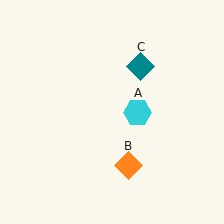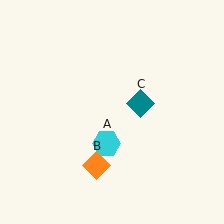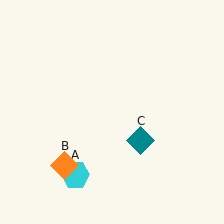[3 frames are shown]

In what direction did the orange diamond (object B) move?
The orange diamond (object B) moved left.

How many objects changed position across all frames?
3 objects changed position: cyan hexagon (object A), orange diamond (object B), teal diamond (object C).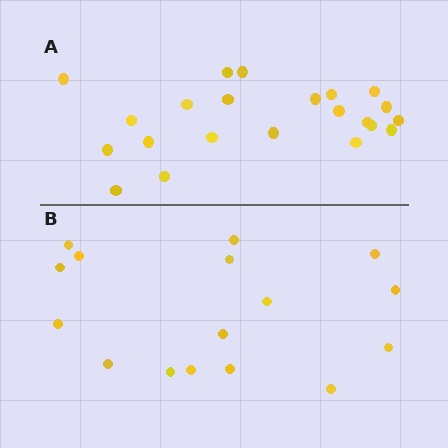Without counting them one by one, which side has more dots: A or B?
Region A (the top region) has more dots.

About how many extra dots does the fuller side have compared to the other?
Region A has about 6 more dots than region B.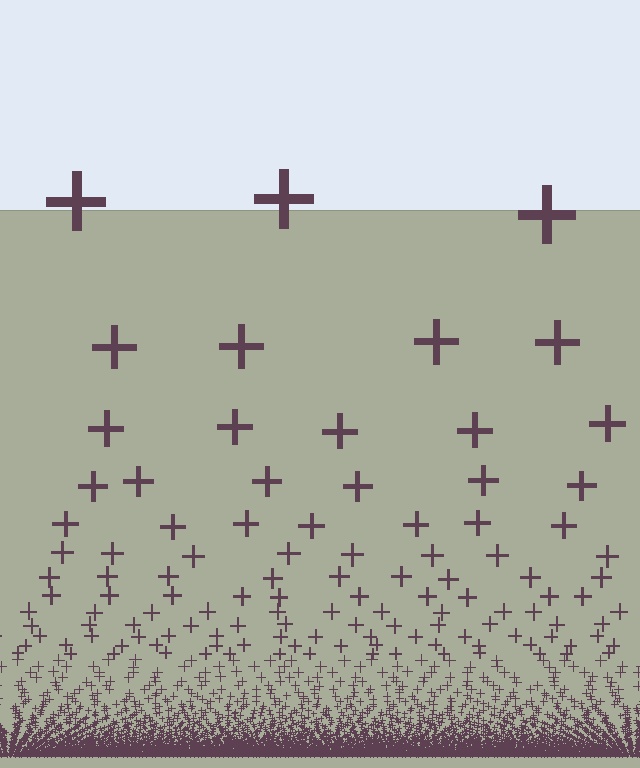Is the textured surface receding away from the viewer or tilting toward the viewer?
The surface appears to tilt toward the viewer. Texture elements get larger and sparser toward the top.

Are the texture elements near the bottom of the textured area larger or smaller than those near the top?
Smaller. The gradient is inverted — elements near the bottom are smaller and denser.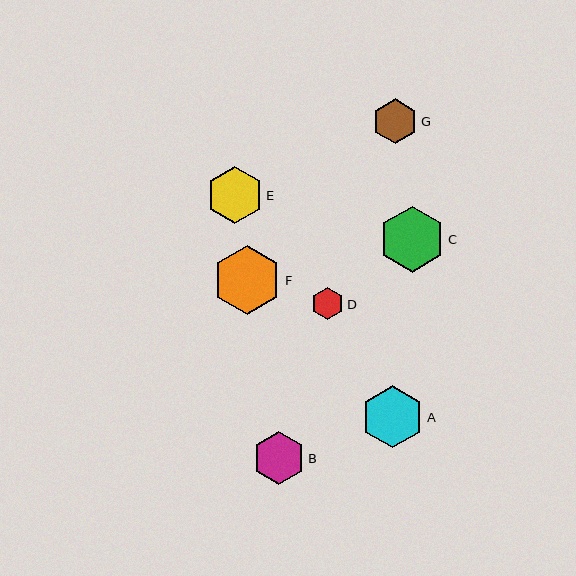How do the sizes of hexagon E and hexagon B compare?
Hexagon E and hexagon B are approximately the same size.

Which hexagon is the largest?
Hexagon F is the largest with a size of approximately 69 pixels.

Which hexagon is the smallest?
Hexagon D is the smallest with a size of approximately 33 pixels.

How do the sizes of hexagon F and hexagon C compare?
Hexagon F and hexagon C are approximately the same size.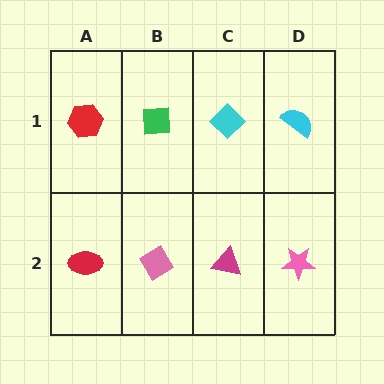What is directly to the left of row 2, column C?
A pink diamond.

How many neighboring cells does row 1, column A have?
2.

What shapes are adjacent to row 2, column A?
A red hexagon (row 1, column A), a pink diamond (row 2, column B).